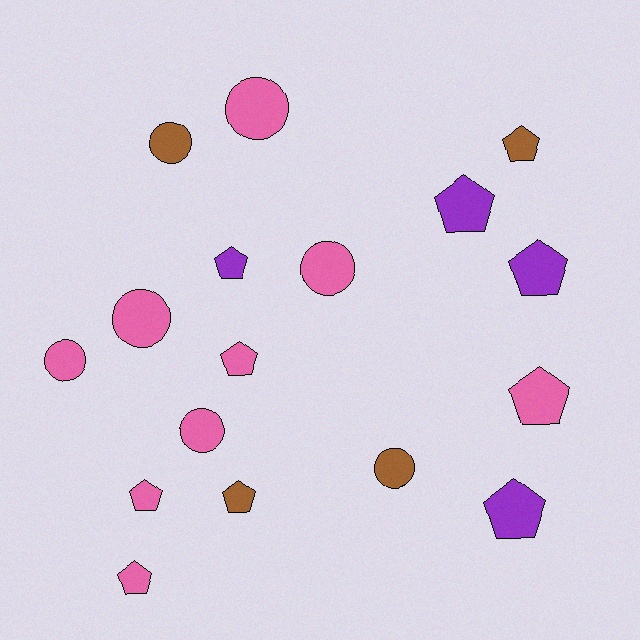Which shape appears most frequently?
Pentagon, with 10 objects.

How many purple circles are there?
There are no purple circles.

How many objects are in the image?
There are 17 objects.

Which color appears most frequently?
Pink, with 9 objects.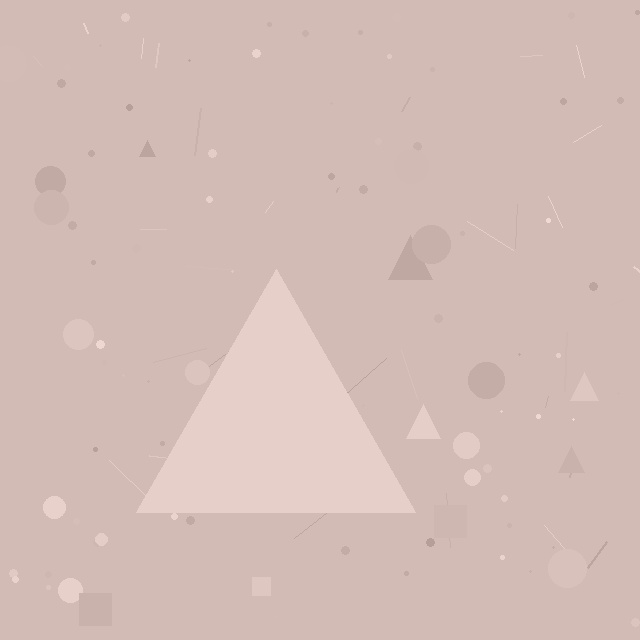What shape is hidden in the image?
A triangle is hidden in the image.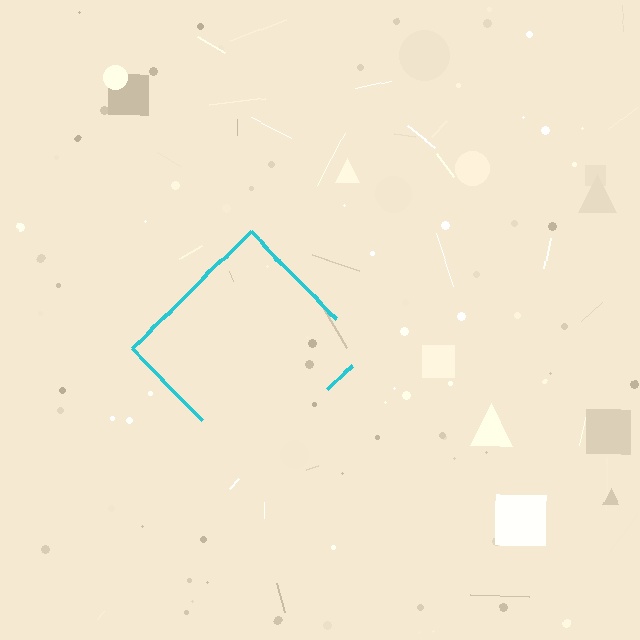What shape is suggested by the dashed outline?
The dashed outline suggests a diamond.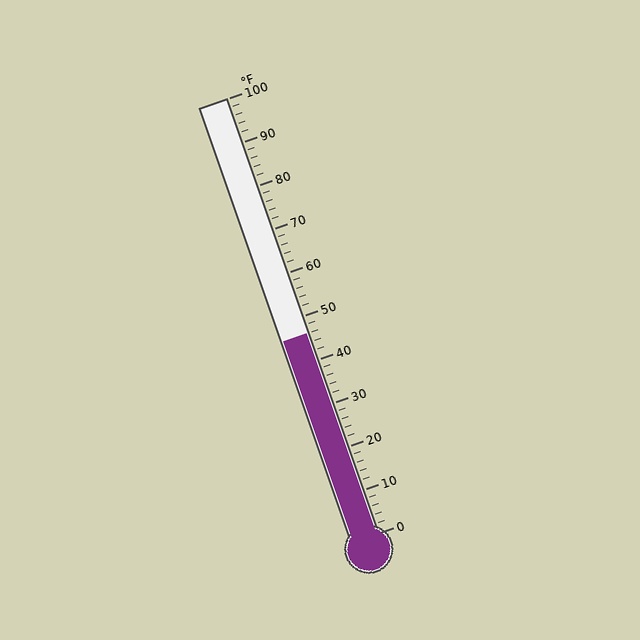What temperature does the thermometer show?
The thermometer shows approximately 46°F.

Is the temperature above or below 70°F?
The temperature is below 70°F.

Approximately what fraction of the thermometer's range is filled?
The thermometer is filled to approximately 45% of its range.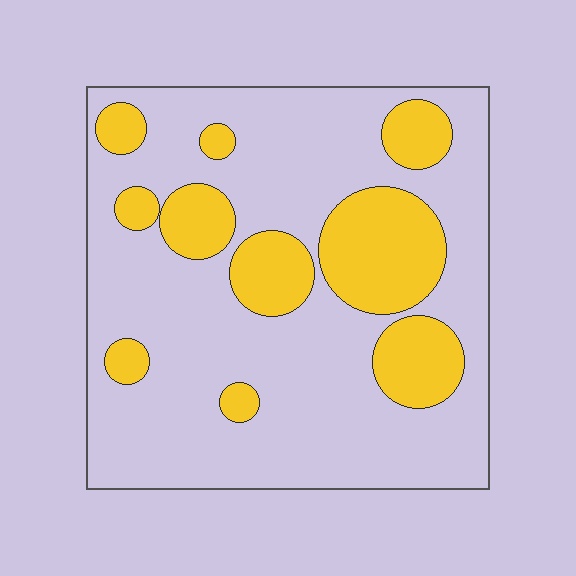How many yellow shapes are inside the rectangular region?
10.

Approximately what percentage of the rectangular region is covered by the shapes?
Approximately 25%.